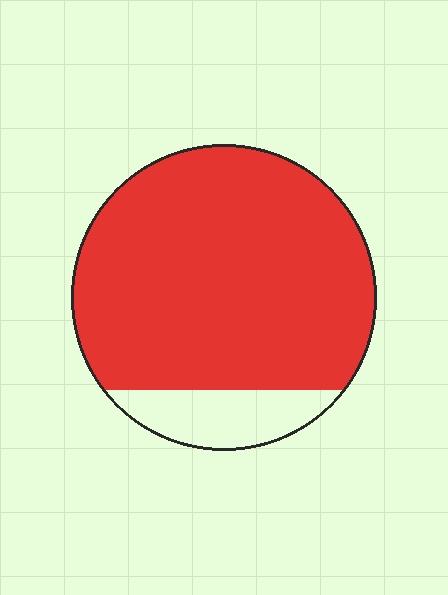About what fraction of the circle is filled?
About seven eighths (7/8).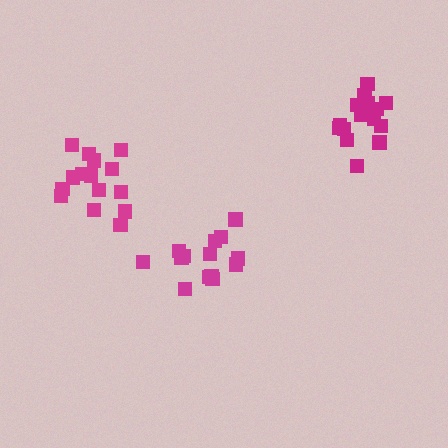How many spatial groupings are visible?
There are 3 spatial groupings.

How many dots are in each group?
Group 1: 15 dots, Group 2: 16 dots, Group 3: 14 dots (45 total).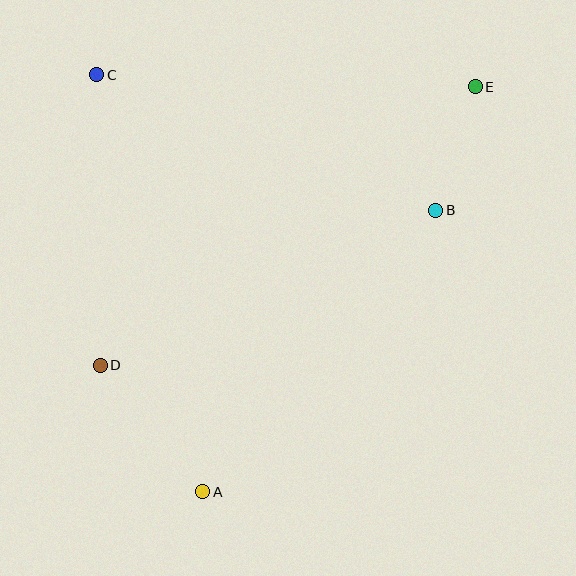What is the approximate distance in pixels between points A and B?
The distance between A and B is approximately 365 pixels.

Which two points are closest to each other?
Points B and E are closest to each other.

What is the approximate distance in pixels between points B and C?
The distance between B and C is approximately 365 pixels.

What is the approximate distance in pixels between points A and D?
The distance between A and D is approximately 163 pixels.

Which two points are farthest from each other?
Points A and E are farthest from each other.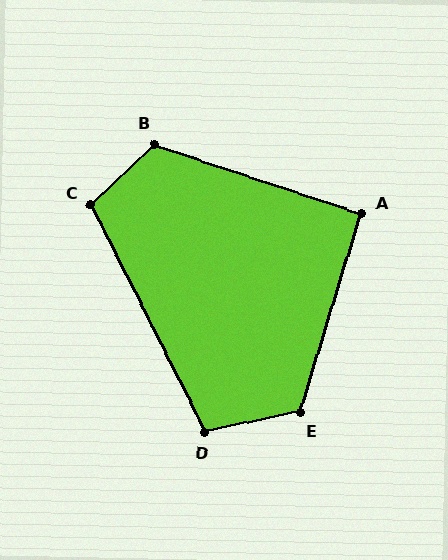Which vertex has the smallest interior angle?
A, at approximately 92 degrees.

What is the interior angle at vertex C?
Approximately 107 degrees (obtuse).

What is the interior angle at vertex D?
Approximately 105 degrees (obtuse).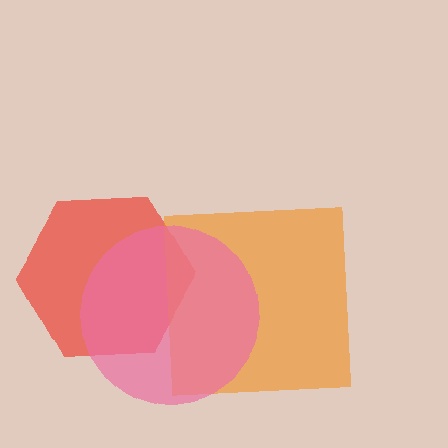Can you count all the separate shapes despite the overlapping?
Yes, there are 3 separate shapes.